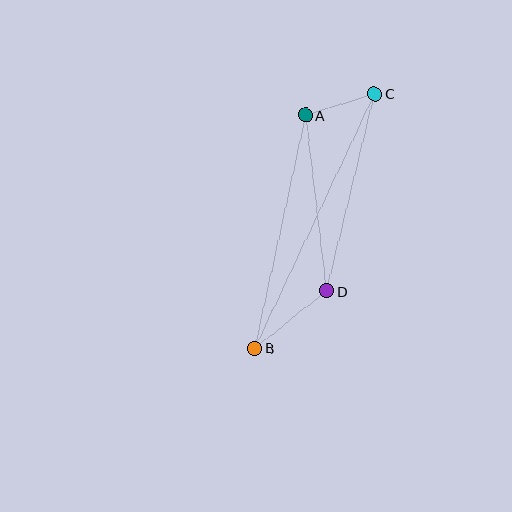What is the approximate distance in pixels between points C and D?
The distance between C and D is approximately 203 pixels.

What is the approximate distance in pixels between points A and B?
The distance between A and B is approximately 238 pixels.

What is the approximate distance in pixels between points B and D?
The distance between B and D is approximately 92 pixels.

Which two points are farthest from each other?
Points B and C are farthest from each other.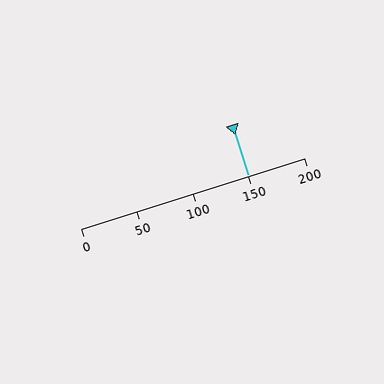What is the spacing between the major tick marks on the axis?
The major ticks are spaced 50 apart.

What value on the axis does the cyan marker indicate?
The marker indicates approximately 150.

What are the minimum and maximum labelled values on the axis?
The axis runs from 0 to 200.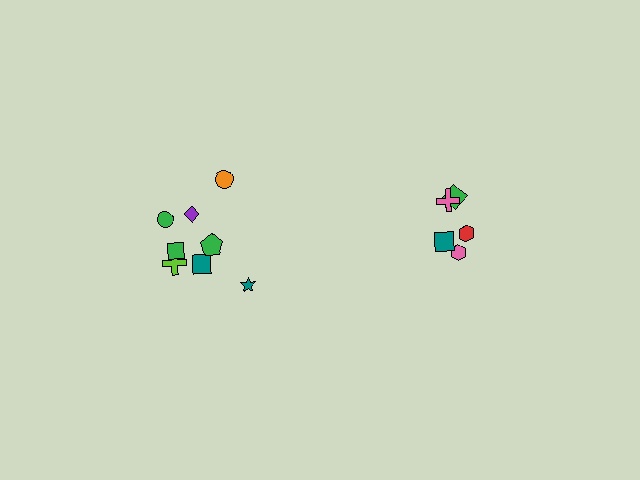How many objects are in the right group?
There are 5 objects.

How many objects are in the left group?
There are 8 objects.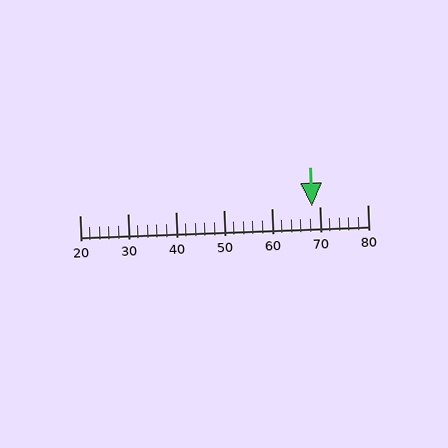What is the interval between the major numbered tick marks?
The major tick marks are spaced 10 units apart.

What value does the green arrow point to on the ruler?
The green arrow points to approximately 68.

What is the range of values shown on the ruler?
The ruler shows values from 20 to 80.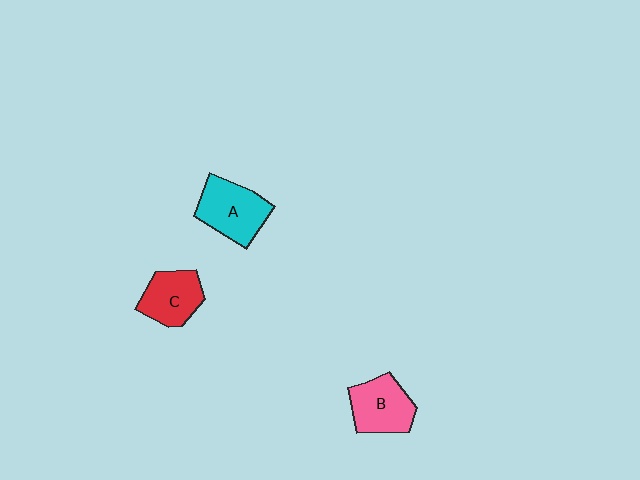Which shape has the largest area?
Shape A (cyan).